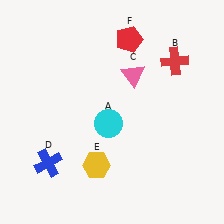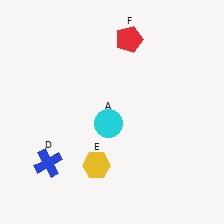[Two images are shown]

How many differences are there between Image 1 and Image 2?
There are 2 differences between the two images.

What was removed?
The red cross (B), the pink triangle (C) were removed in Image 2.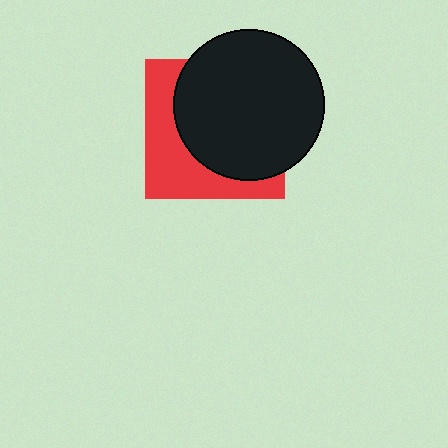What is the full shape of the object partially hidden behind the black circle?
The partially hidden object is a red square.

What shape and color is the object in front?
The object in front is a black circle.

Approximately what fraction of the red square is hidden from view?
Roughly 62% of the red square is hidden behind the black circle.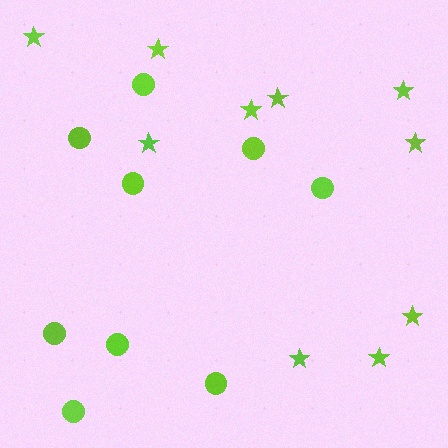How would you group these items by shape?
There are 2 groups: one group of circles (9) and one group of stars (10).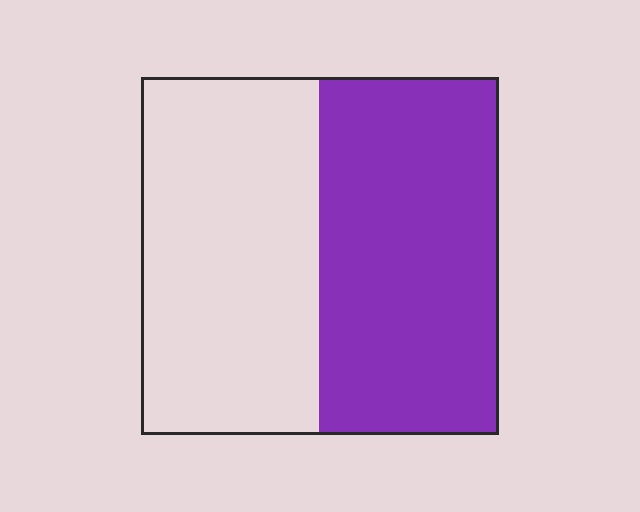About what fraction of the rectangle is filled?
About one half (1/2).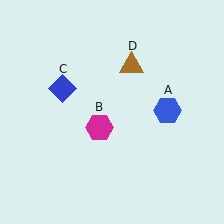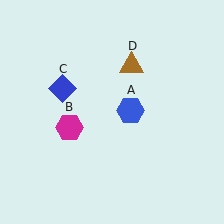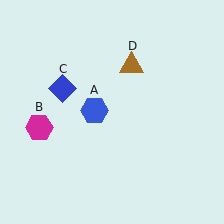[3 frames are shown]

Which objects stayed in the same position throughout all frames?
Blue diamond (object C) and brown triangle (object D) remained stationary.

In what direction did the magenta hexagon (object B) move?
The magenta hexagon (object B) moved left.